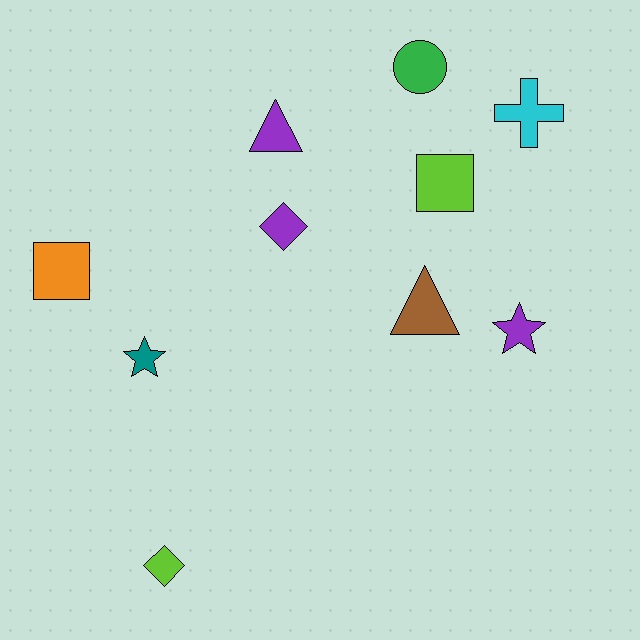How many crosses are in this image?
There is 1 cross.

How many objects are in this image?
There are 10 objects.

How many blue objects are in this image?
There are no blue objects.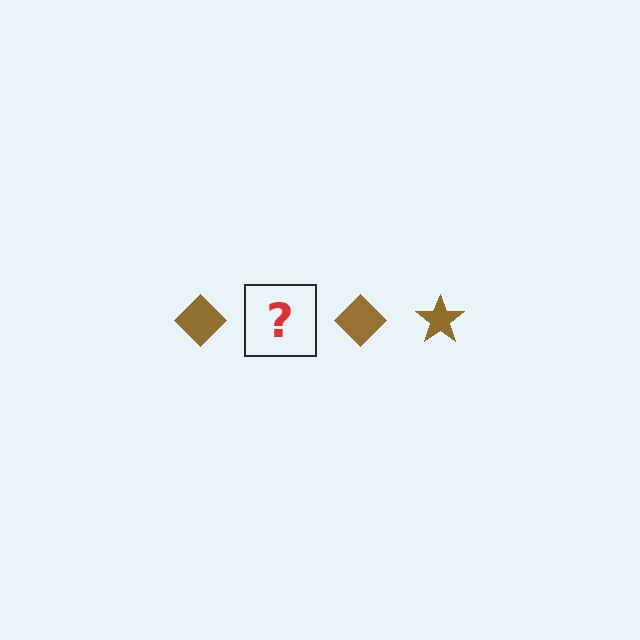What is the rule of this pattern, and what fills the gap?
The rule is that the pattern cycles through diamond, star shapes in brown. The gap should be filled with a brown star.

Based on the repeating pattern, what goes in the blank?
The blank should be a brown star.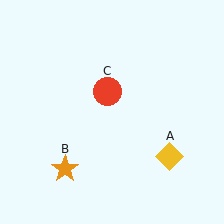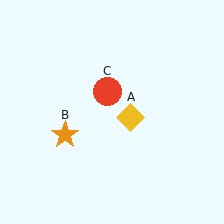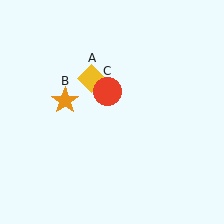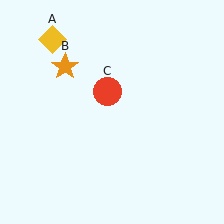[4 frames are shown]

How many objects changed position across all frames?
2 objects changed position: yellow diamond (object A), orange star (object B).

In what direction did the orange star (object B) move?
The orange star (object B) moved up.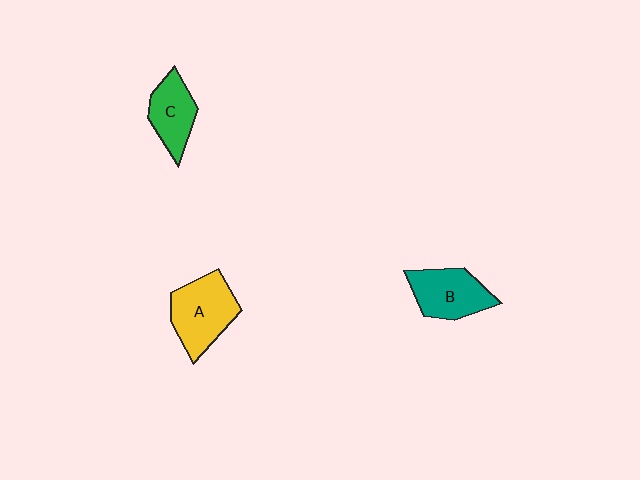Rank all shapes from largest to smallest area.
From largest to smallest: A (yellow), B (teal), C (green).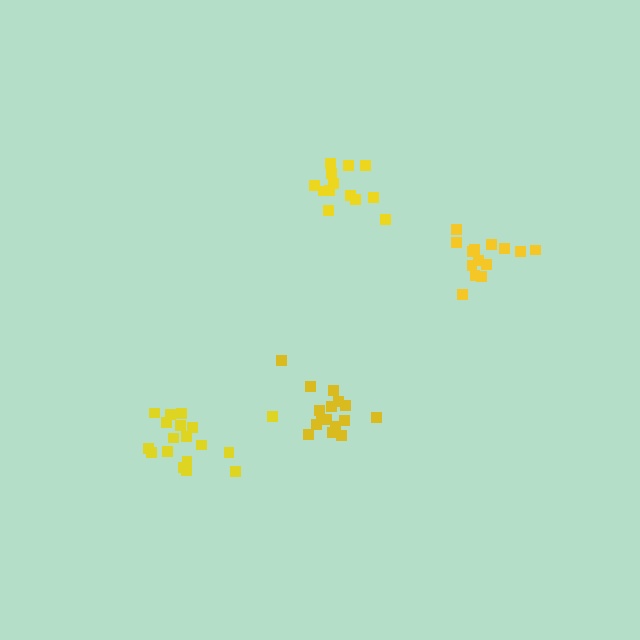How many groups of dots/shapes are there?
There are 4 groups.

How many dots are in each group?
Group 1: 17 dots, Group 2: 18 dots, Group 3: 14 dots, Group 4: 13 dots (62 total).